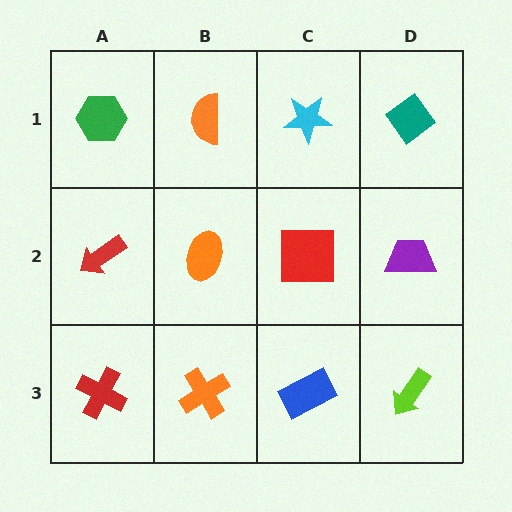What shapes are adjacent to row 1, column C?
A red square (row 2, column C), an orange semicircle (row 1, column B), a teal diamond (row 1, column D).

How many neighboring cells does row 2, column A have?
3.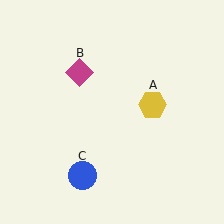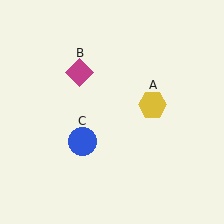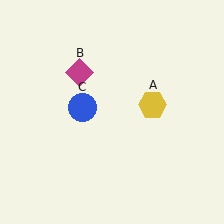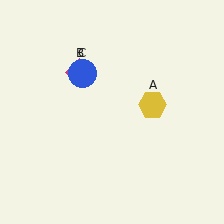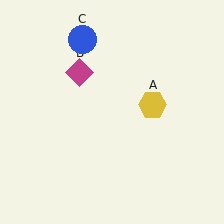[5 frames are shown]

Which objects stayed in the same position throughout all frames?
Yellow hexagon (object A) and magenta diamond (object B) remained stationary.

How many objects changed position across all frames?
1 object changed position: blue circle (object C).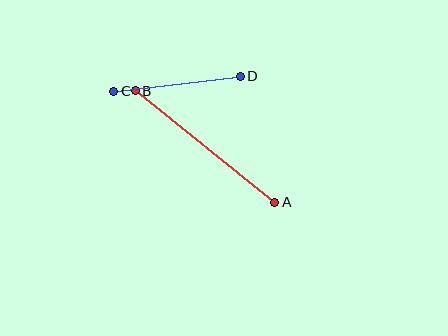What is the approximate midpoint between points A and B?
The midpoint is at approximately (205, 146) pixels.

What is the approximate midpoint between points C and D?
The midpoint is at approximately (177, 84) pixels.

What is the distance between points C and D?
The distance is approximately 127 pixels.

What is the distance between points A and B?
The distance is approximately 178 pixels.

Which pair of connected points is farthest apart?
Points A and B are farthest apart.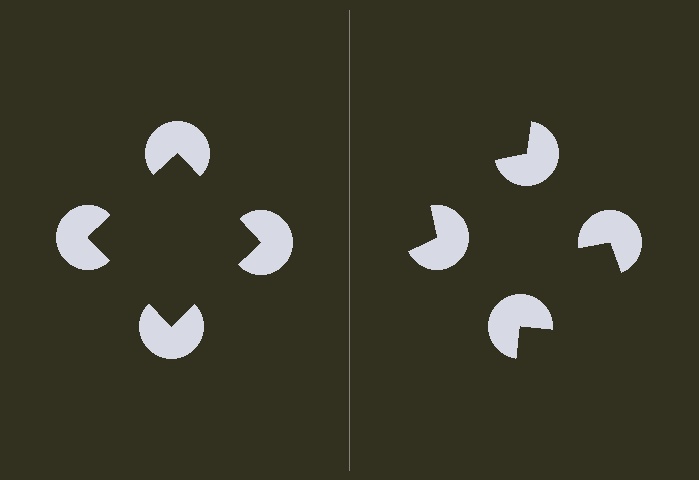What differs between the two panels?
The pac-man discs are positioned identically on both sides; only the wedge orientations differ. On the left they align to a square; on the right they are misaligned.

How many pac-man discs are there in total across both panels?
8 — 4 on each side.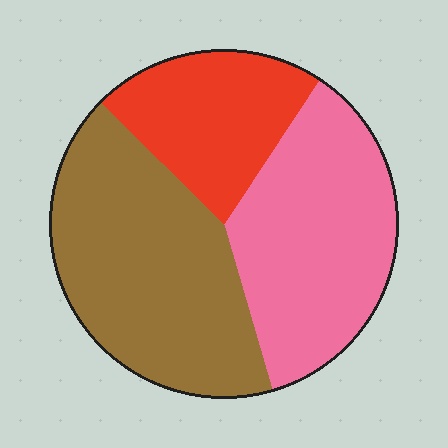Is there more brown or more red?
Brown.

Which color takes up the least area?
Red, at roughly 20%.